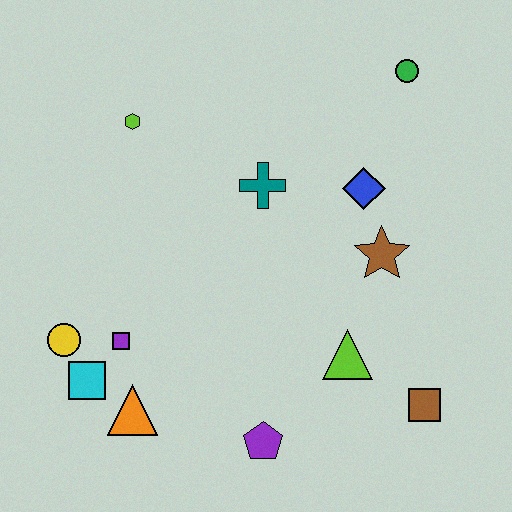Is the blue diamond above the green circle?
No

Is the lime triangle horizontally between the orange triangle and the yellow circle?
No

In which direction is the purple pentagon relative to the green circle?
The purple pentagon is below the green circle.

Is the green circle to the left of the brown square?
Yes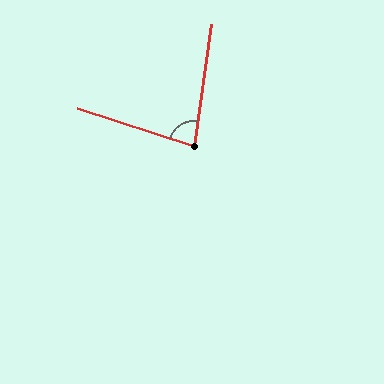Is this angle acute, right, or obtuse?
It is acute.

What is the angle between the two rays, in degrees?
Approximately 80 degrees.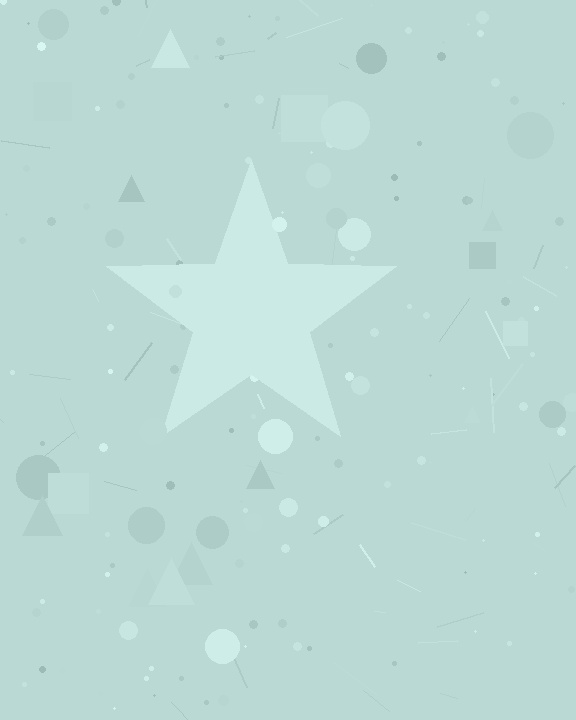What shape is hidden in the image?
A star is hidden in the image.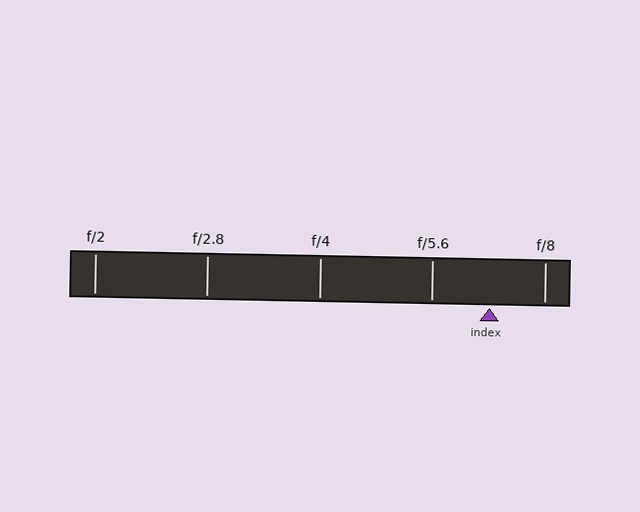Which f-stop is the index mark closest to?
The index mark is closest to f/8.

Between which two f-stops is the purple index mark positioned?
The index mark is between f/5.6 and f/8.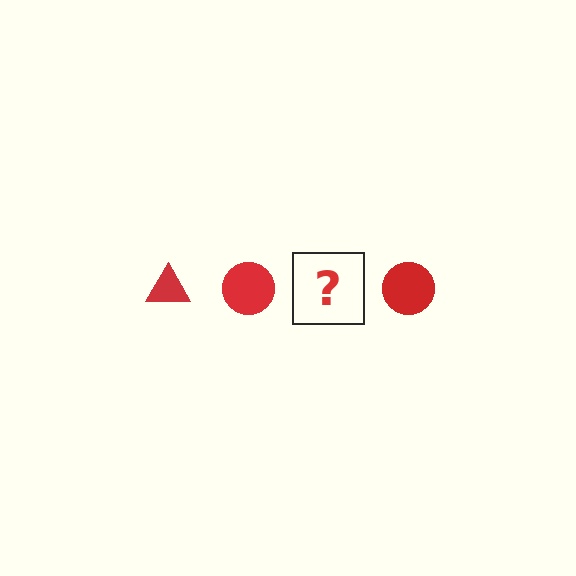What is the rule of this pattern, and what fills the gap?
The rule is that the pattern cycles through triangle, circle shapes in red. The gap should be filled with a red triangle.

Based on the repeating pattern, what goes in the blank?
The blank should be a red triangle.